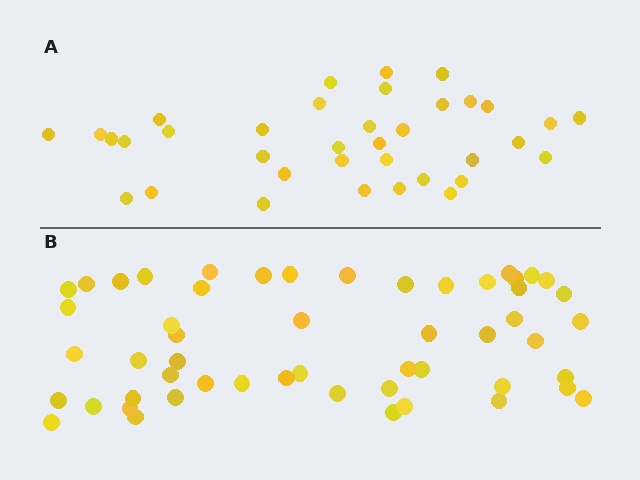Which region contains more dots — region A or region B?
Region B (the bottom region) has more dots.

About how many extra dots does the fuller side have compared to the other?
Region B has approximately 15 more dots than region A.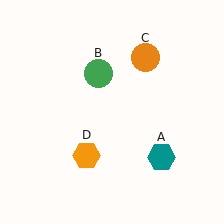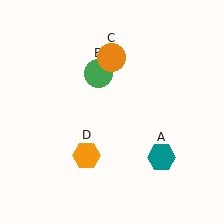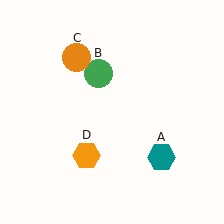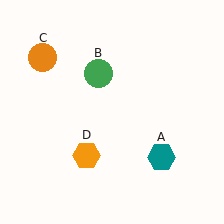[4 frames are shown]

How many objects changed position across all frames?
1 object changed position: orange circle (object C).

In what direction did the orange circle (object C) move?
The orange circle (object C) moved left.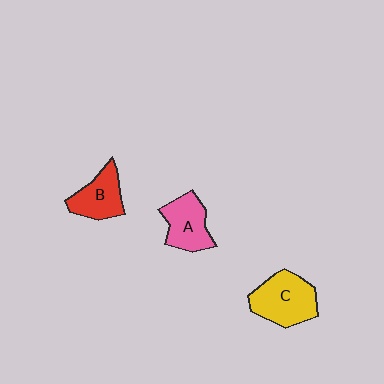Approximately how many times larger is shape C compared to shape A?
Approximately 1.3 times.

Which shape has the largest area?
Shape C (yellow).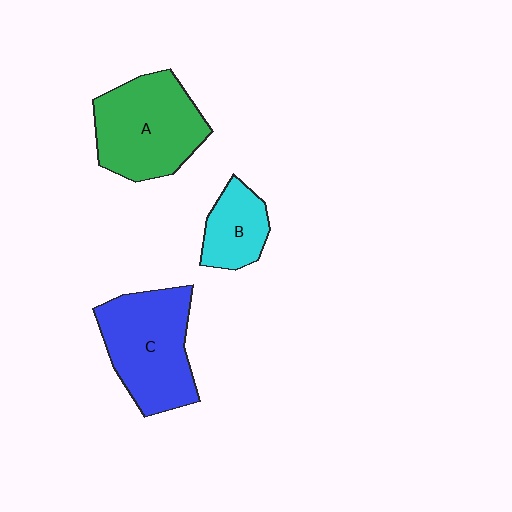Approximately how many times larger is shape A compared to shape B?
Approximately 2.0 times.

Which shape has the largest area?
Shape A (green).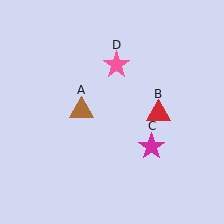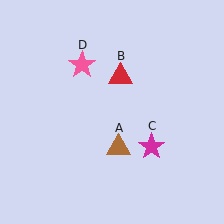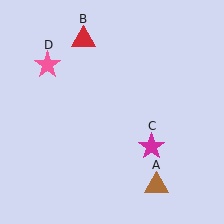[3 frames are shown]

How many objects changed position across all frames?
3 objects changed position: brown triangle (object A), red triangle (object B), pink star (object D).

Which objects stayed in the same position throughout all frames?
Magenta star (object C) remained stationary.